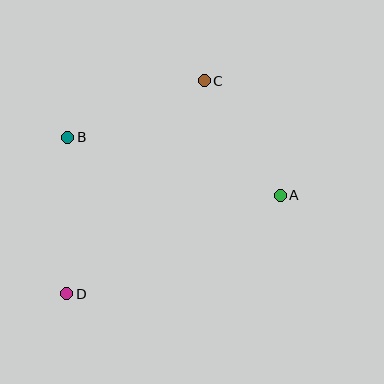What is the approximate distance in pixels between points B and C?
The distance between B and C is approximately 148 pixels.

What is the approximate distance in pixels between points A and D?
The distance between A and D is approximately 235 pixels.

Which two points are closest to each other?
Points A and C are closest to each other.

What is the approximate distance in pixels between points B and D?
The distance between B and D is approximately 156 pixels.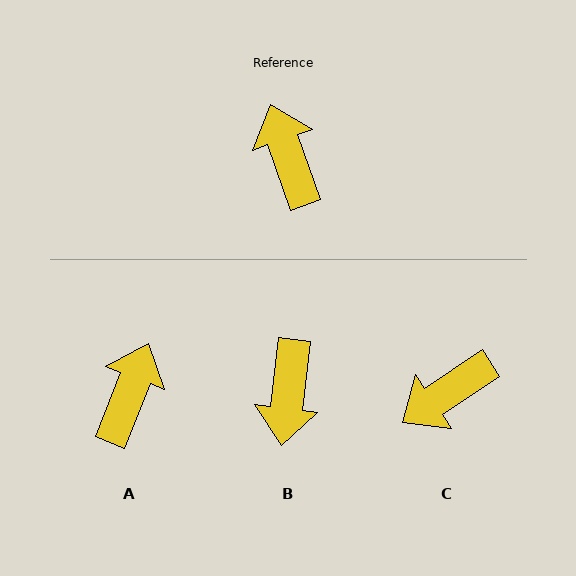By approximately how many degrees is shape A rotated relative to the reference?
Approximately 41 degrees clockwise.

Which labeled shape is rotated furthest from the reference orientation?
B, about 154 degrees away.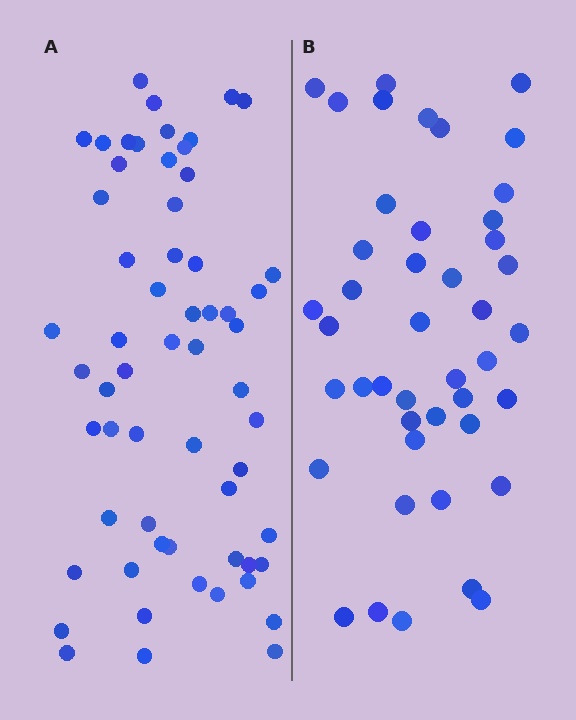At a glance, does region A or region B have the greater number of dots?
Region A (the left region) has more dots.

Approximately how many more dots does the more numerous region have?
Region A has approximately 15 more dots than region B.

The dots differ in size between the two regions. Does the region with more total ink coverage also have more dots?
No. Region B has more total ink coverage because its dots are larger, but region A actually contains more individual dots. Total area can be misleading — the number of items is what matters here.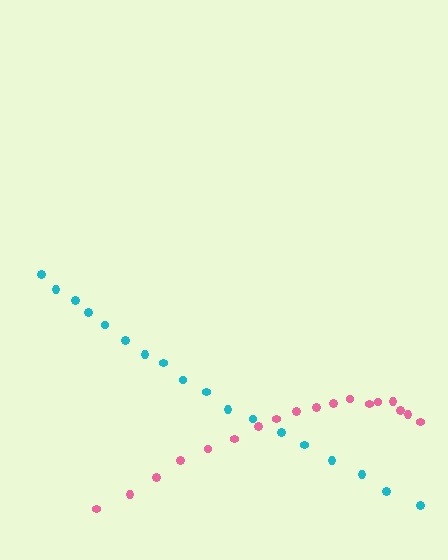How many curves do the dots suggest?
There are 2 distinct paths.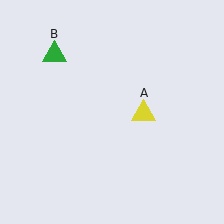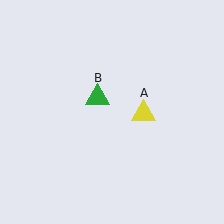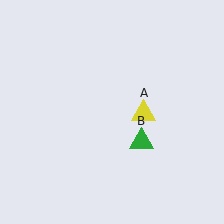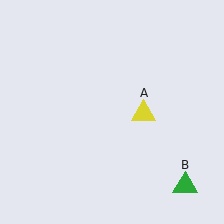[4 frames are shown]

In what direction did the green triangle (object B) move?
The green triangle (object B) moved down and to the right.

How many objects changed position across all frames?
1 object changed position: green triangle (object B).